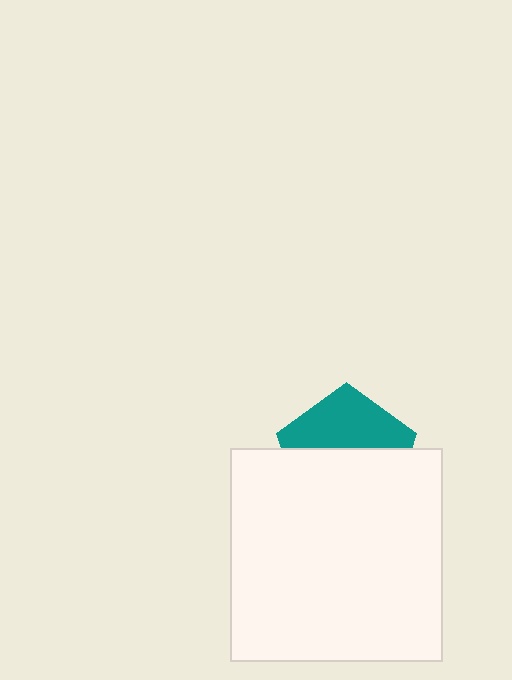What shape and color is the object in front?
The object in front is a white square.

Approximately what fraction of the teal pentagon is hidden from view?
Roughly 58% of the teal pentagon is hidden behind the white square.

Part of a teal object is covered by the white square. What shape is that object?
It is a pentagon.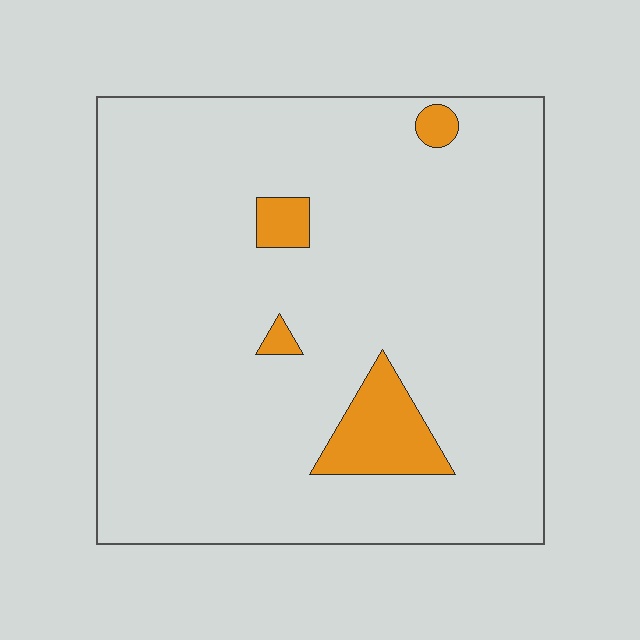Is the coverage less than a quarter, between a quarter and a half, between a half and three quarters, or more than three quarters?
Less than a quarter.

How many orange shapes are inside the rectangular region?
4.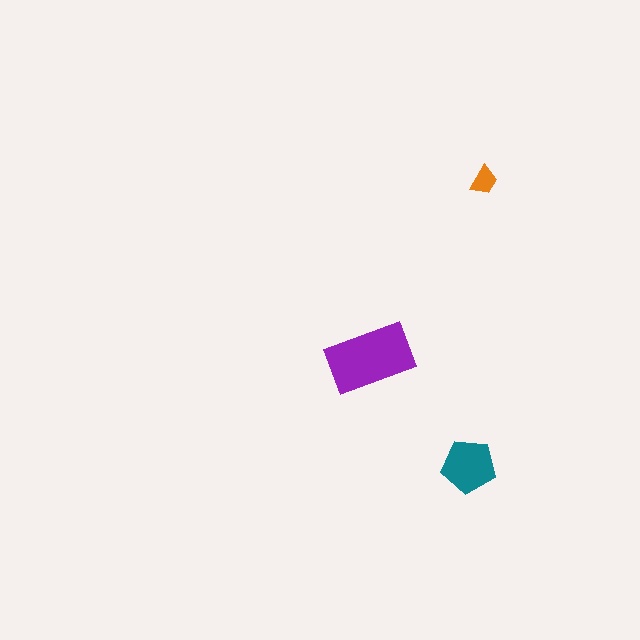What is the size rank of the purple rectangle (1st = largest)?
1st.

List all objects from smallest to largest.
The orange trapezoid, the teal pentagon, the purple rectangle.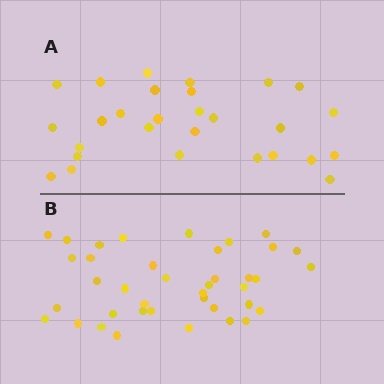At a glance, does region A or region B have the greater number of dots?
Region B (the bottom region) has more dots.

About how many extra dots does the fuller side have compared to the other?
Region B has roughly 12 or so more dots than region A.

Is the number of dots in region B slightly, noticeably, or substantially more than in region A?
Region B has noticeably more, but not dramatically so. The ratio is roughly 1.4 to 1.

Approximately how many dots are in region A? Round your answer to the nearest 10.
About 30 dots. (The exact count is 28, which rounds to 30.)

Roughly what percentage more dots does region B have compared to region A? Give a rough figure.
About 40% more.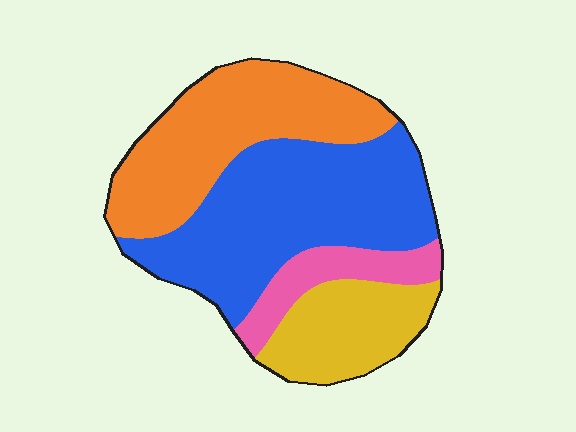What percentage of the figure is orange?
Orange covers about 30% of the figure.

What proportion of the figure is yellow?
Yellow covers around 15% of the figure.